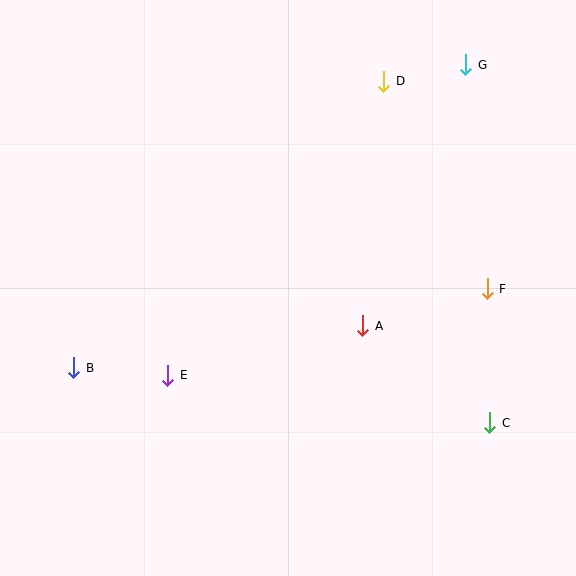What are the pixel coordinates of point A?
Point A is at (363, 326).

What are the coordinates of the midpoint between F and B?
The midpoint between F and B is at (280, 328).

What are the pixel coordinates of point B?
Point B is at (74, 368).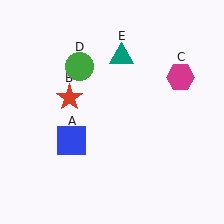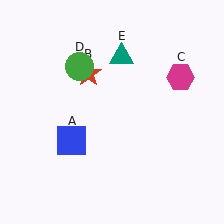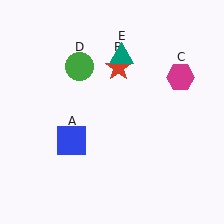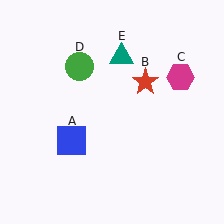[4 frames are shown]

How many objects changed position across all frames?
1 object changed position: red star (object B).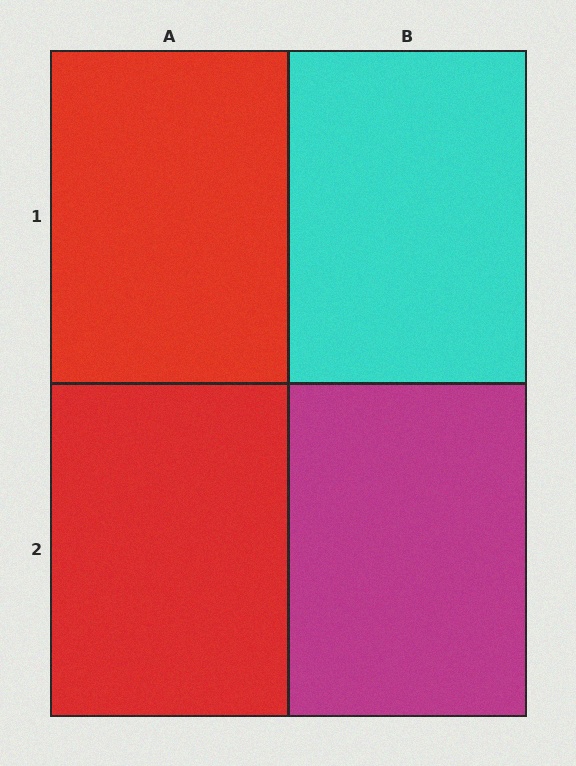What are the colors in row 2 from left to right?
Red, magenta.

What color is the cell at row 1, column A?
Red.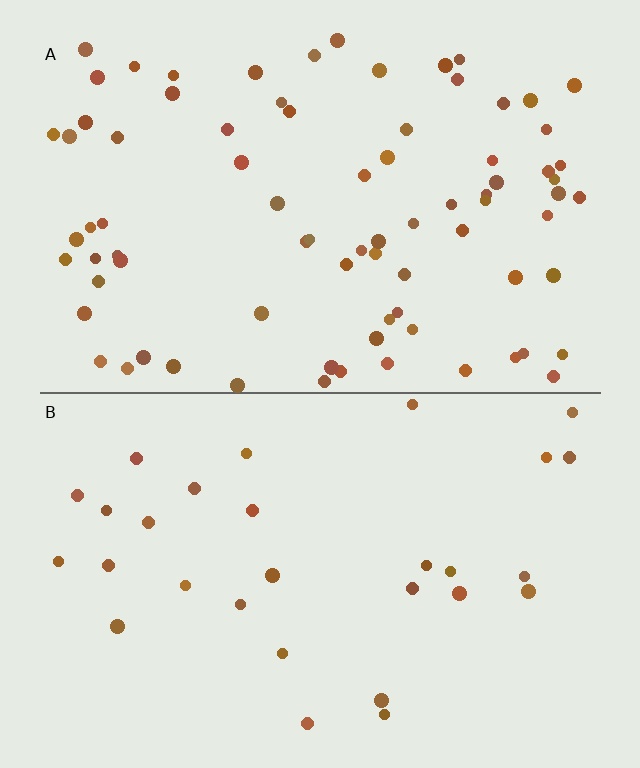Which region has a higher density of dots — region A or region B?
A (the top).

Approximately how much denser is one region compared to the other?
Approximately 2.7× — region A over region B.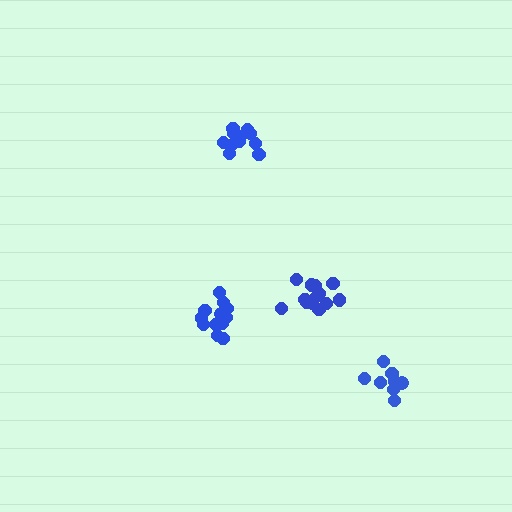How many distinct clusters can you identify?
There are 4 distinct clusters.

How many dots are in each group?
Group 1: 13 dots, Group 2: 8 dots, Group 3: 14 dots, Group 4: 11 dots (46 total).